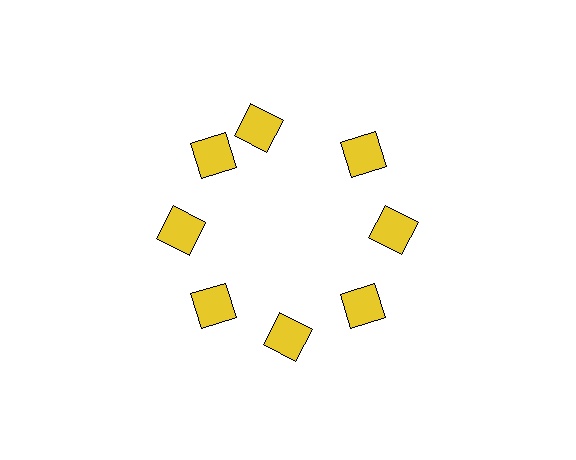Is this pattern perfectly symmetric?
No. The 8 yellow squares are arranged in a ring, but one element near the 12 o'clock position is rotated out of alignment along the ring, breaking the 8-fold rotational symmetry.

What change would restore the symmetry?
The symmetry would be restored by rotating it back into even spacing with its neighbors so that all 8 squares sit at equal angles and equal distance from the center.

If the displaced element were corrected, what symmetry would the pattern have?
It would have 8-fold rotational symmetry — the pattern would map onto itself every 45 degrees.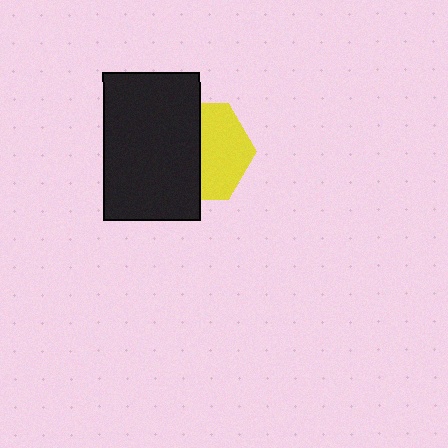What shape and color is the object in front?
The object in front is a black rectangle.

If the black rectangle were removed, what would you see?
You would see the complete yellow hexagon.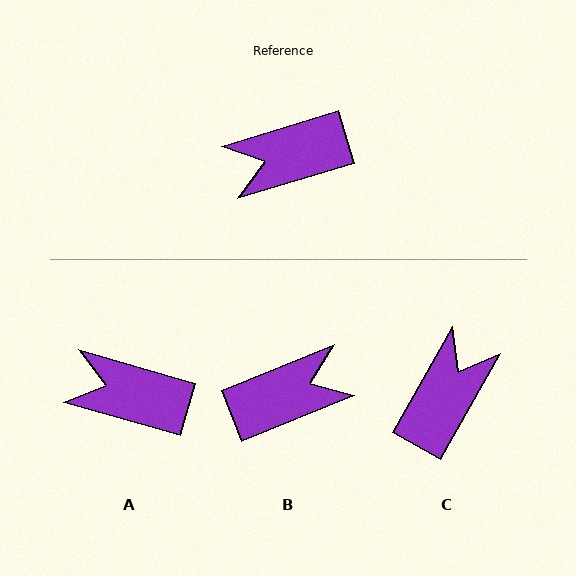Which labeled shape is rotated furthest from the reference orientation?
B, about 175 degrees away.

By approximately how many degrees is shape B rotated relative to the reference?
Approximately 175 degrees clockwise.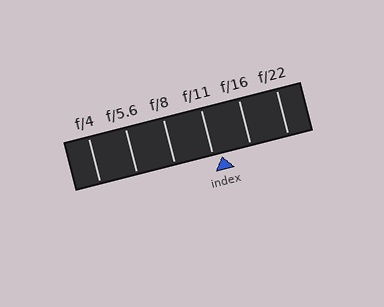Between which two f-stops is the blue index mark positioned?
The index mark is between f/11 and f/16.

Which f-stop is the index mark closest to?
The index mark is closest to f/11.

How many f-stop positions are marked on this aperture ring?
There are 6 f-stop positions marked.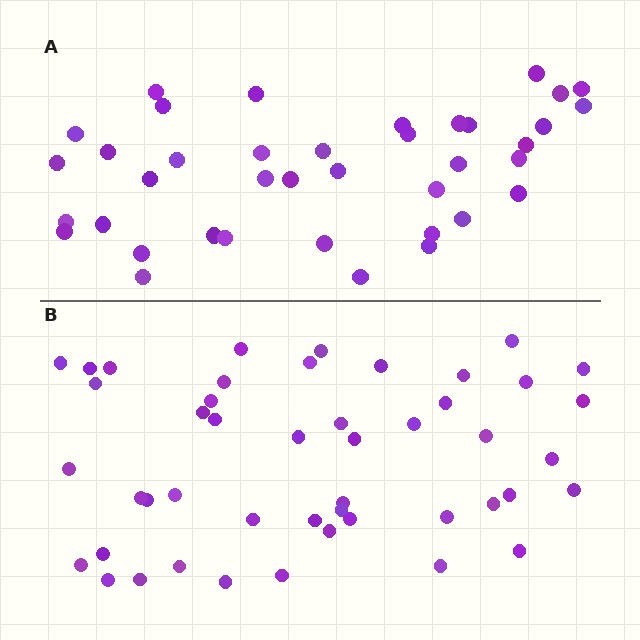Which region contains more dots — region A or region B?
Region B (the bottom region) has more dots.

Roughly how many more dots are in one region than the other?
Region B has roughly 8 or so more dots than region A.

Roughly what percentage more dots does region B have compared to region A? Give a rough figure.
About 20% more.